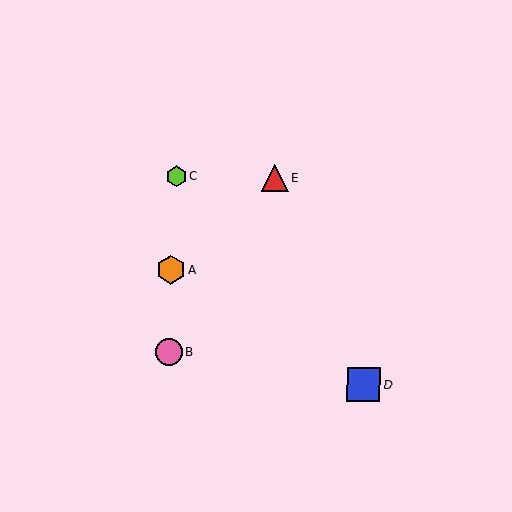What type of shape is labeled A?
Shape A is an orange hexagon.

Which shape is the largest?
The blue square (labeled D) is the largest.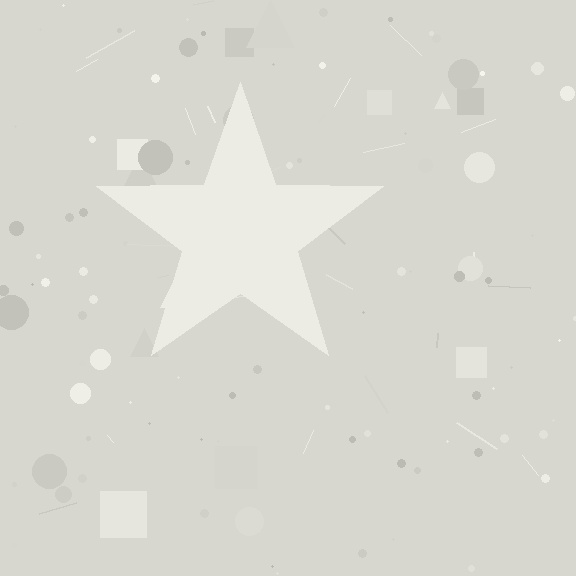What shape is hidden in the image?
A star is hidden in the image.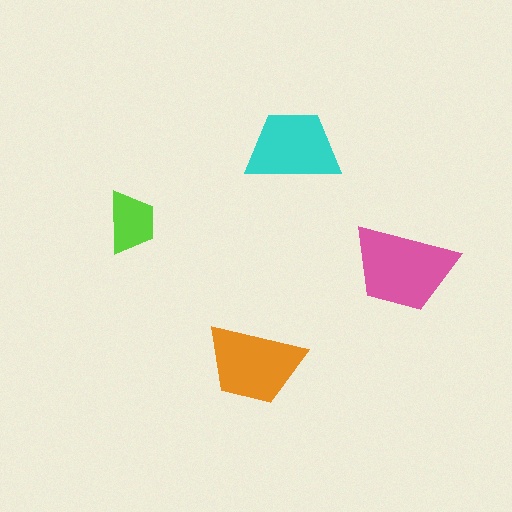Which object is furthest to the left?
The lime trapezoid is leftmost.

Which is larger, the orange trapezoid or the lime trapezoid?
The orange one.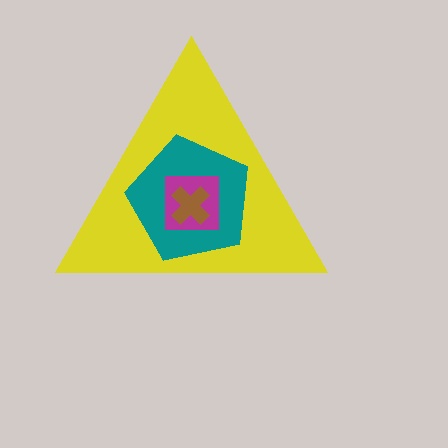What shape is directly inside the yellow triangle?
The teal pentagon.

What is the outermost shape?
The yellow triangle.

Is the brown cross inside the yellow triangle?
Yes.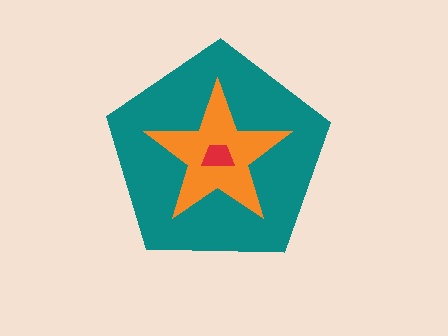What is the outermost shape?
The teal pentagon.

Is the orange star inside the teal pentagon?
Yes.